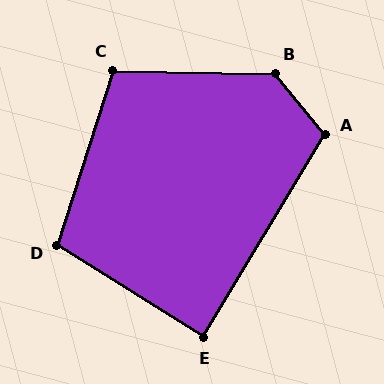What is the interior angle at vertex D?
Approximately 104 degrees (obtuse).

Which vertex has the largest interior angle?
B, at approximately 130 degrees.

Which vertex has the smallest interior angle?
E, at approximately 89 degrees.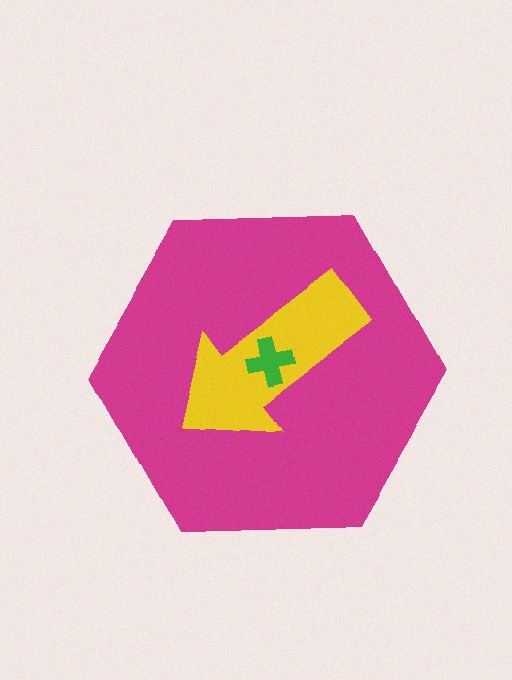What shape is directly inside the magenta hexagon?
The yellow arrow.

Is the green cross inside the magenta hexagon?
Yes.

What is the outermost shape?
The magenta hexagon.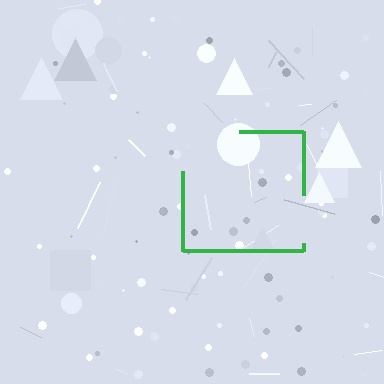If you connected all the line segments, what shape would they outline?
They would outline a square.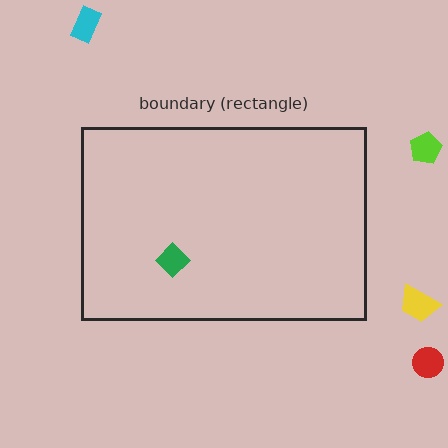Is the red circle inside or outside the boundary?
Outside.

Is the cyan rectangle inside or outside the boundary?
Outside.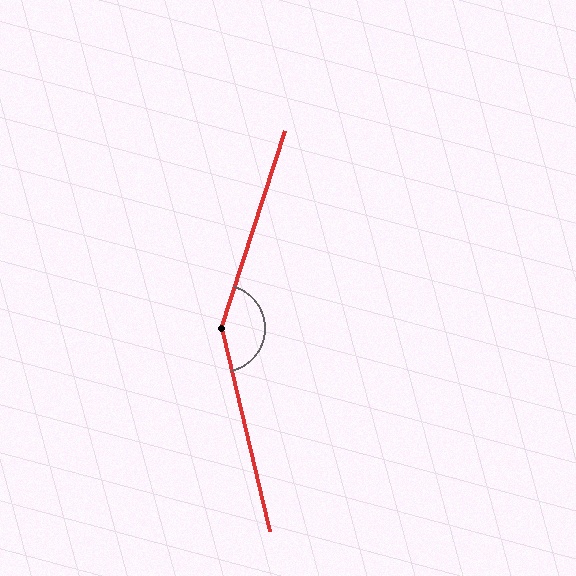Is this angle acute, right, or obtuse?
It is obtuse.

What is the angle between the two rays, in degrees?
Approximately 149 degrees.